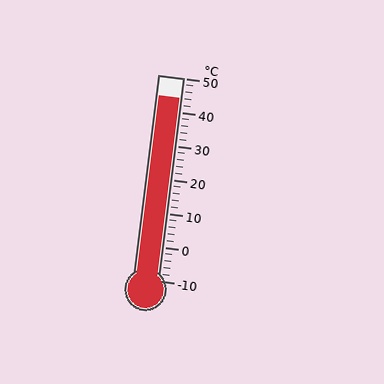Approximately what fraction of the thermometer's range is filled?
The thermometer is filled to approximately 90% of its range.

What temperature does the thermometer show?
The thermometer shows approximately 44°C.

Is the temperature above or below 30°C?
The temperature is above 30°C.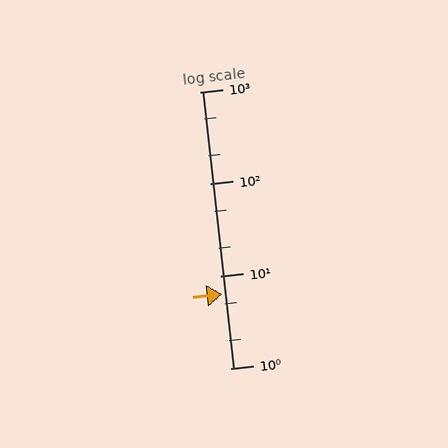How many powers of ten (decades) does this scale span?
The scale spans 3 decades, from 1 to 1000.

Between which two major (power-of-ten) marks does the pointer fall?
The pointer is between 1 and 10.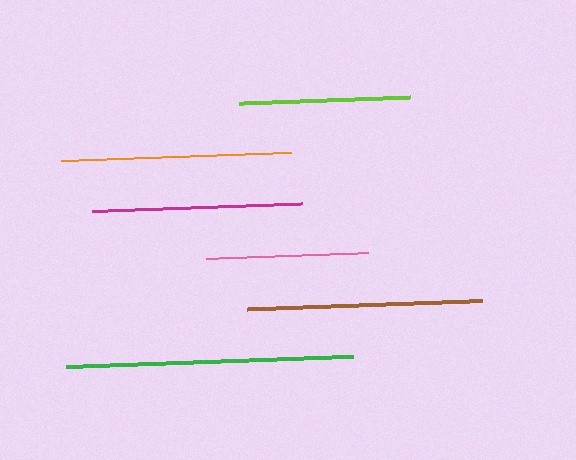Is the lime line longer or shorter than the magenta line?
The magenta line is longer than the lime line.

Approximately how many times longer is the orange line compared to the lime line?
The orange line is approximately 1.3 times the length of the lime line.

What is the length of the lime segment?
The lime segment is approximately 171 pixels long.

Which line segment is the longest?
The green line is the longest at approximately 287 pixels.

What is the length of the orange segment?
The orange segment is approximately 230 pixels long.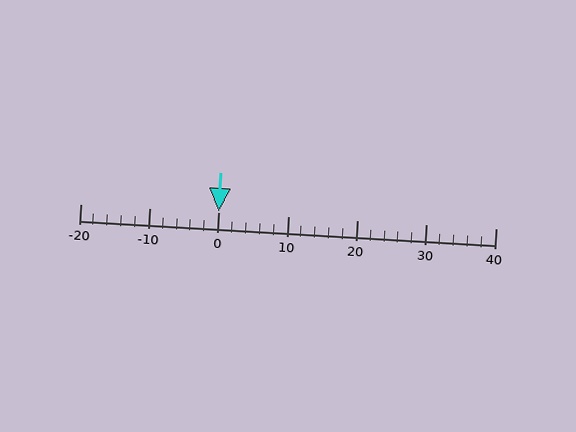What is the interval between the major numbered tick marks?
The major tick marks are spaced 10 units apart.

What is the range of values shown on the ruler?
The ruler shows values from -20 to 40.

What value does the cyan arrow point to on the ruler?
The cyan arrow points to approximately 0.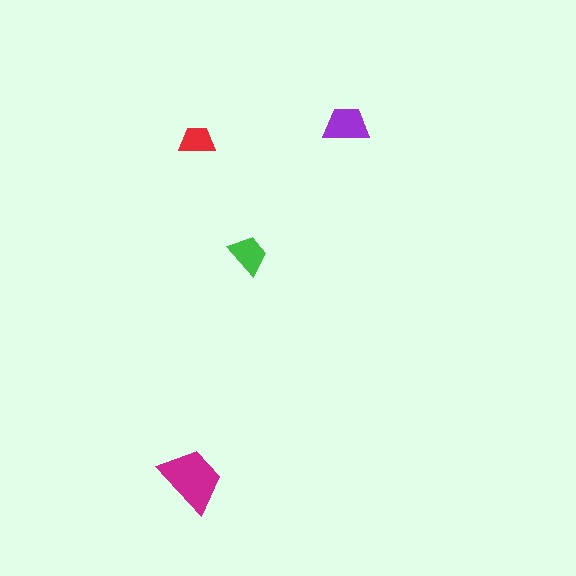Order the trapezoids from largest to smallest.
the magenta one, the purple one, the green one, the red one.